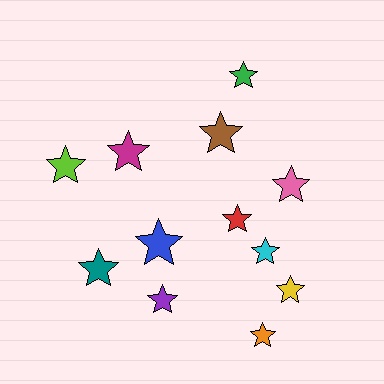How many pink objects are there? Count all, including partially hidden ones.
There is 1 pink object.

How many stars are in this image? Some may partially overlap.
There are 12 stars.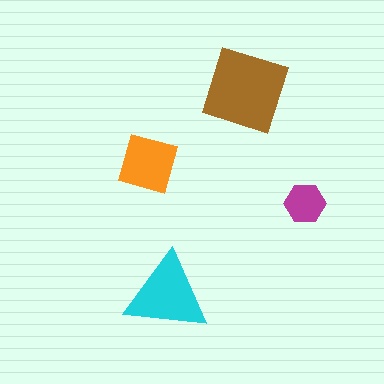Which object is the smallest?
The magenta hexagon.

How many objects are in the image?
There are 4 objects in the image.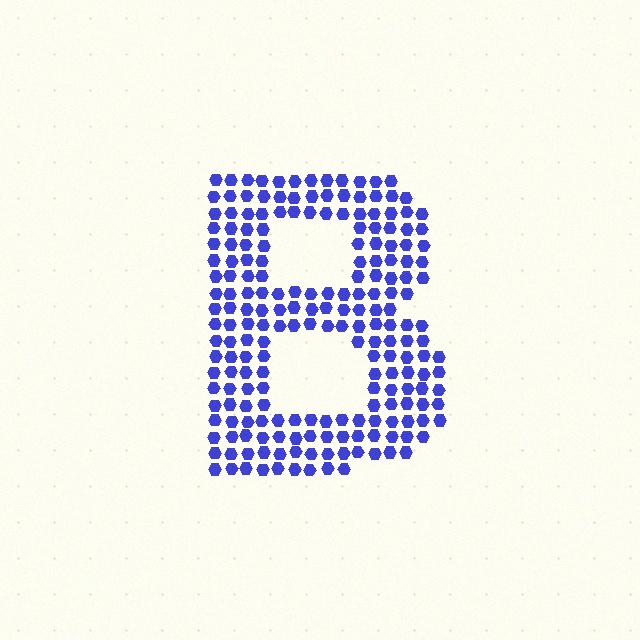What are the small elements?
The small elements are hexagons.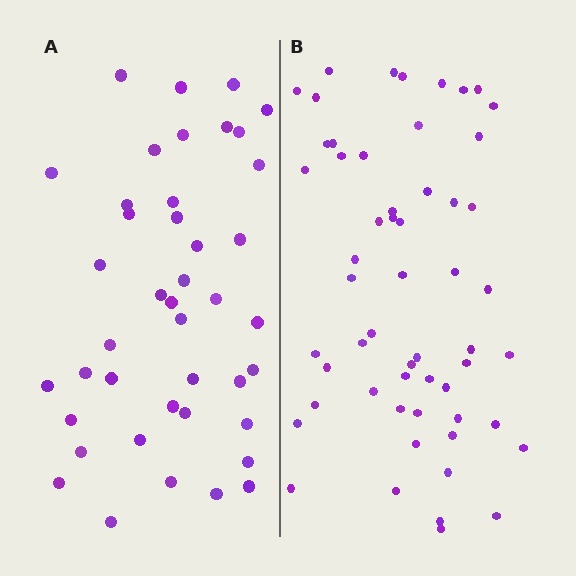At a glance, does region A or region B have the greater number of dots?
Region B (the right region) has more dots.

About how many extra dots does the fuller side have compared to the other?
Region B has approximately 15 more dots than region A.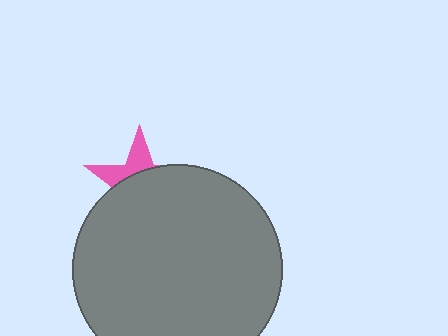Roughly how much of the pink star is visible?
A small part of it is visible (roughly 31%).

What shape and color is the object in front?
The object in front is a gray circle.